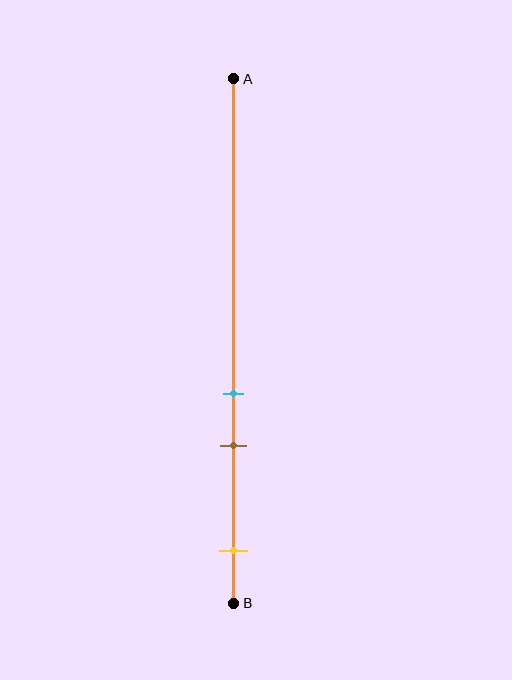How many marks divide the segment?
There are 3 marks dividing the segment.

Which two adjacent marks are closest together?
The cyan and brown marks are the closest adjacent pair.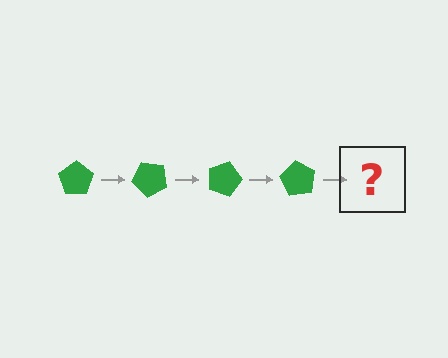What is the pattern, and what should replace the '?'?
The pattern is that the pentagon rotates 45 degrees each step. The '?' should be a green pentagon rotated 180 degrees.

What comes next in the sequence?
The next element should be a green pentagon rotated 180 degrees.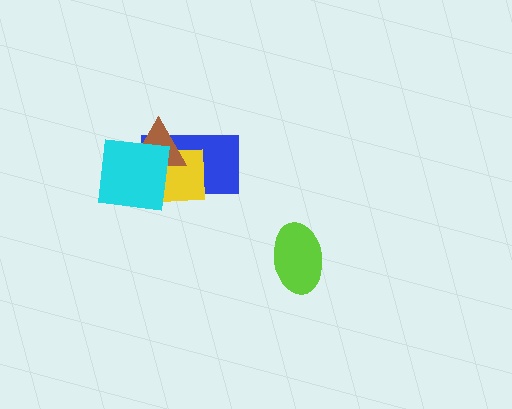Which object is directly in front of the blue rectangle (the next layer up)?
The yellow square is directly in front of the blue rectangle.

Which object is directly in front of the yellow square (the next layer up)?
The brown triangle is directly in front of the yellow square.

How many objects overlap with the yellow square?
3 objects overlap with the yellow square.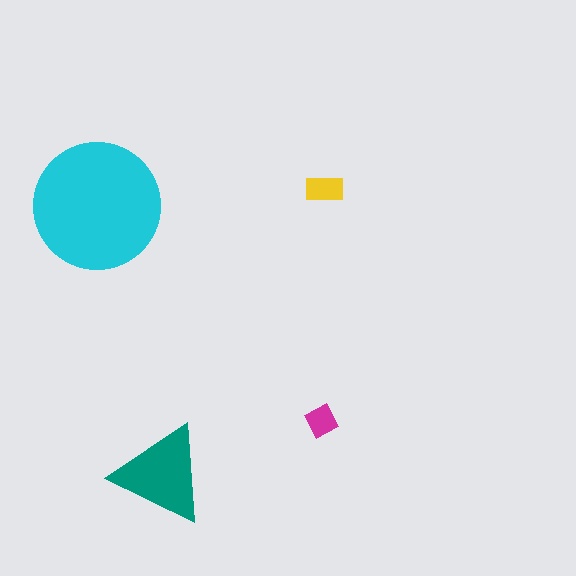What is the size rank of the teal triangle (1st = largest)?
2nd.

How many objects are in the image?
There are 4 objects in the image.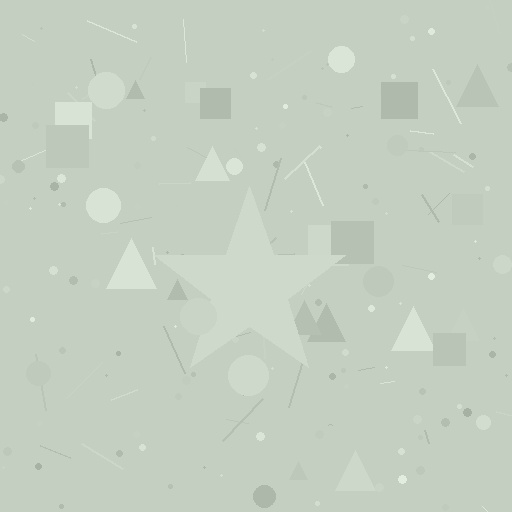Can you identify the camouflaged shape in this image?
The camouflaged shape is a star.